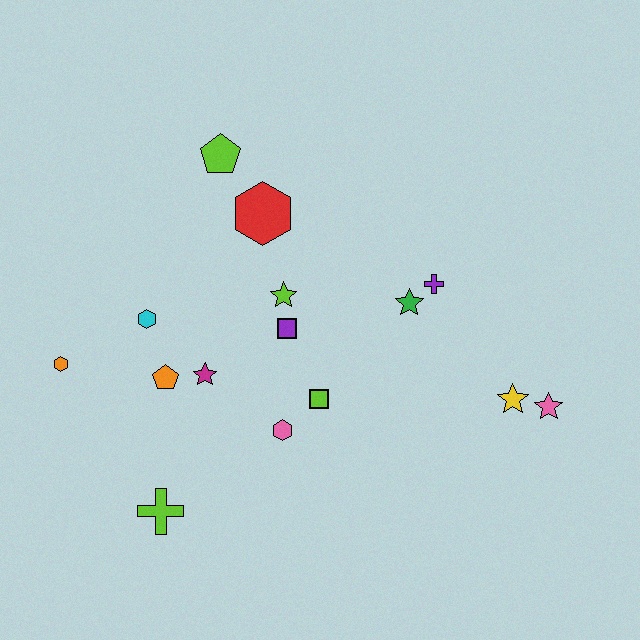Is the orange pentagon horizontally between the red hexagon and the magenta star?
No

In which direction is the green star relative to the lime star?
The green star is to the right of the lime star.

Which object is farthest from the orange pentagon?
The pink star is farthest from the orange pentagon.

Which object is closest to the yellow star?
The pink star is closest to the yellow star.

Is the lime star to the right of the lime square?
No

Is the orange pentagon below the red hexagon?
Yes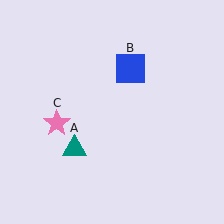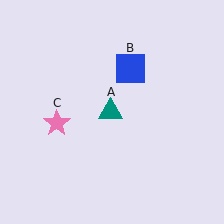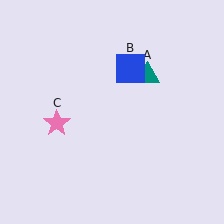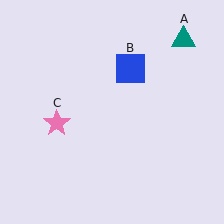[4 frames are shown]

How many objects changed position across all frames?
1 object changed position: teal triangle (object A).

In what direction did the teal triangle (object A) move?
The teal triangle (object A) moved up and to the right.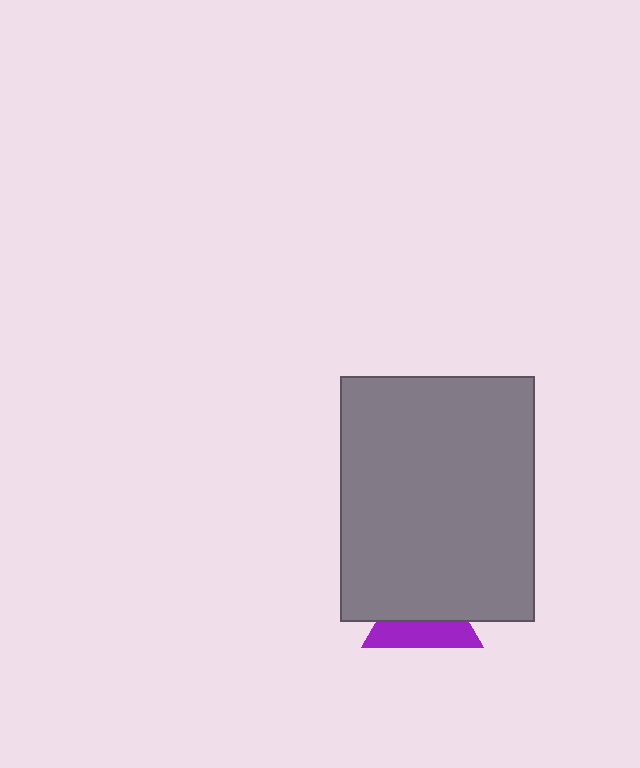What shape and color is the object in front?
The object in front is a gray rectangle.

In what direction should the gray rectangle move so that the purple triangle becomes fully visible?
The gray rectangle should move up. That is the shortest direction to clear the overlap and leave the purple triangle fully visible.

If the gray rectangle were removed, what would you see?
You would see the complete purple triangle.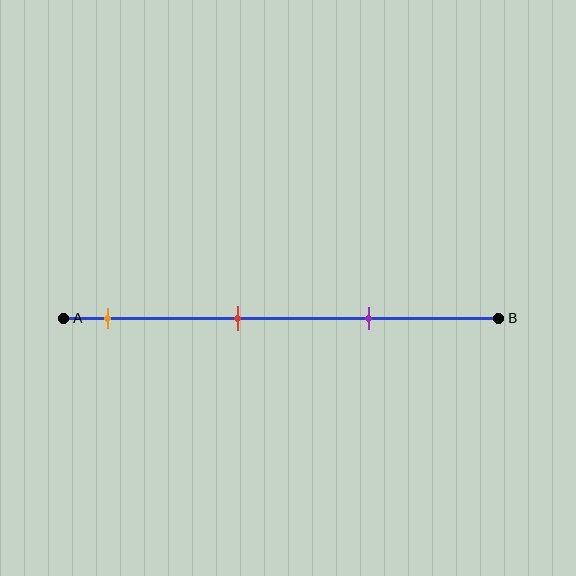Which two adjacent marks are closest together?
The red and purple marks are the closest adjacent pair.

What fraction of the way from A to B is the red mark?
The red mark is approximately 40% (0.4) of the way from A to B.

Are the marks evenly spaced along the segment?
Yes, the marks are approximately evenly spaced.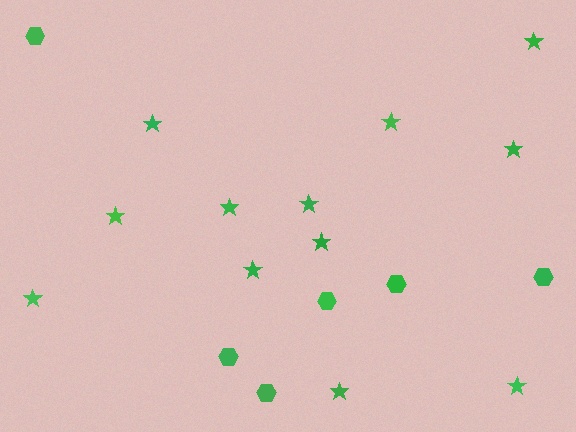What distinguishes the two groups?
There are 2 groups: one group of hexagons (6) and one group of stars (12).